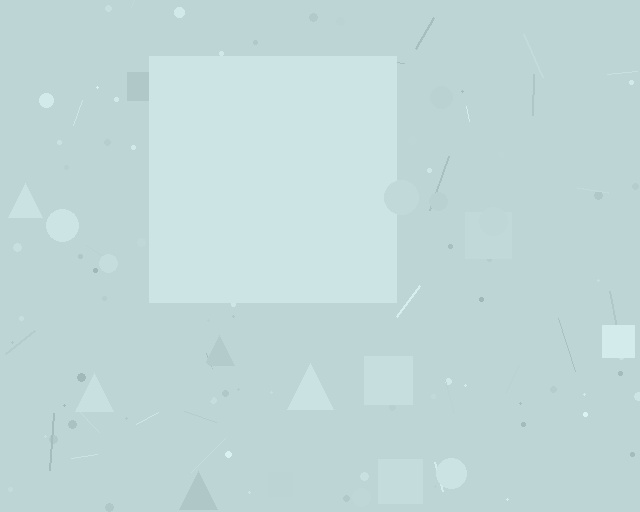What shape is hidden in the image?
A square is hidden in the image.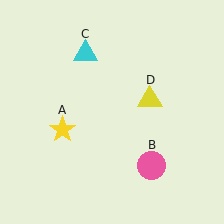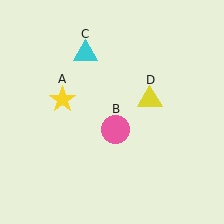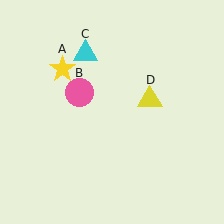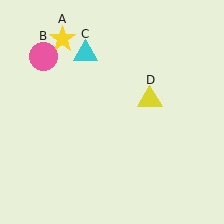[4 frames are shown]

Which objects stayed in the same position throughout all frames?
Cyan triangle (object C) and yellow triangle (object D) remained stationary.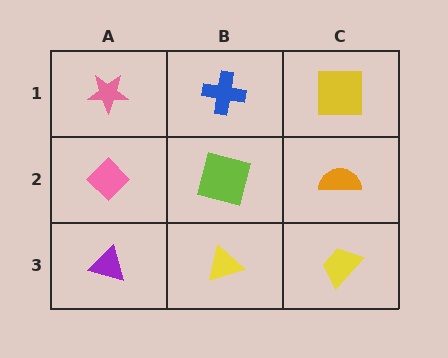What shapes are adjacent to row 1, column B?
A lime square (row 2, column B), a pink star (row 1, column A), a yellow square (row 1, column C).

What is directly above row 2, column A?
A pink star.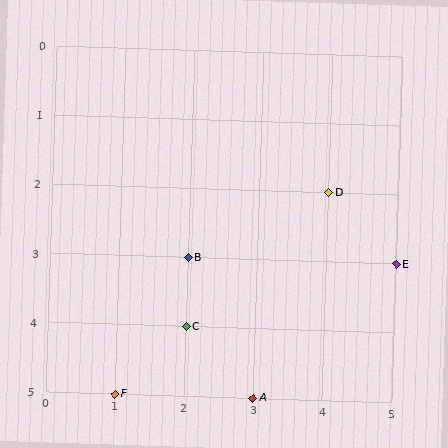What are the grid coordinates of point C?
Point C is at grid coordinates (2, 4).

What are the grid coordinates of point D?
Point D is at grid coordinates (4, 2).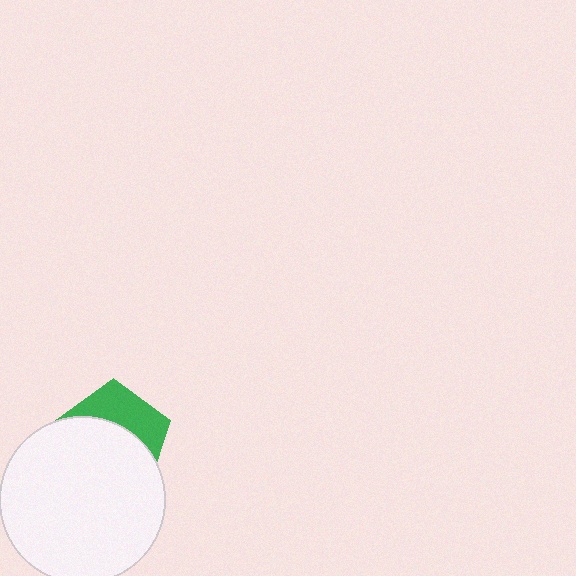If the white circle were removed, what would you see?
You would see the complete green pentagon.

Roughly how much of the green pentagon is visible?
A small part of it is visible (roughly 38%).